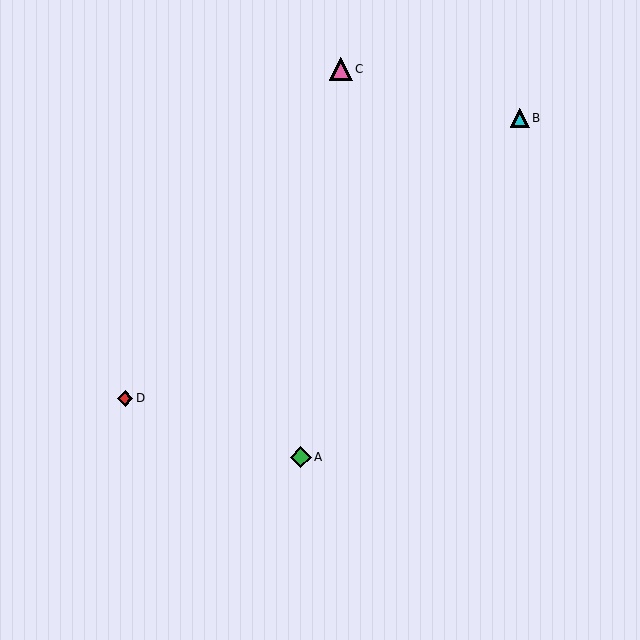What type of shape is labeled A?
Shape A is a green diamond.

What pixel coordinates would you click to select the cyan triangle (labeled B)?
Click at (520, 118) to select the cyan triangle B.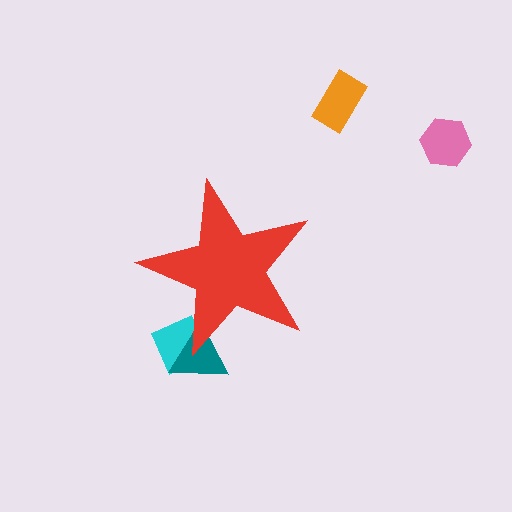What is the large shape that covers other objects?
A red star.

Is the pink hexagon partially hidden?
No, the pink hexagon is fully visible.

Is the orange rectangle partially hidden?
No, the orange rectangle is fully visible.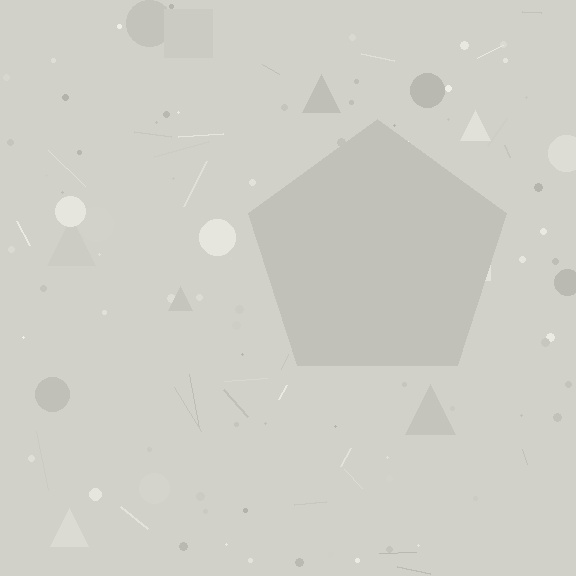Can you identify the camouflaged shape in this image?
The camouflaged shape is a pentagon.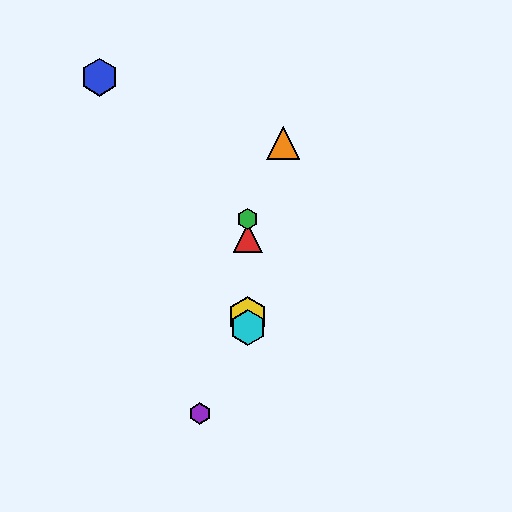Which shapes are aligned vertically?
The red triangle, the green hexagon, the yellow hexagon, the cyan hexagon are aligned vertically.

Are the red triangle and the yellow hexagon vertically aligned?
Yes, both are at x≈248.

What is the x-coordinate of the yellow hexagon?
The yellow hexagon is at x≈248.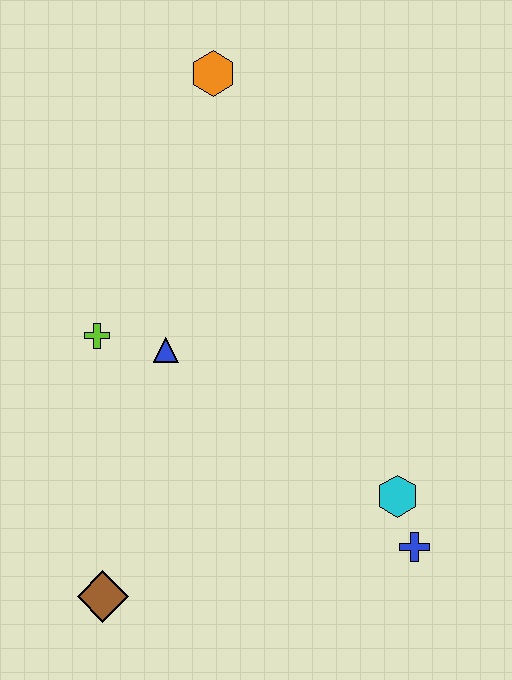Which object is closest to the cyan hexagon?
The blue cross is closest to the cyan hexagon.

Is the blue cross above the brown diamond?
Yes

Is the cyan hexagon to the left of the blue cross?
Yes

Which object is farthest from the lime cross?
The blue cross is farthest from the lime cross.